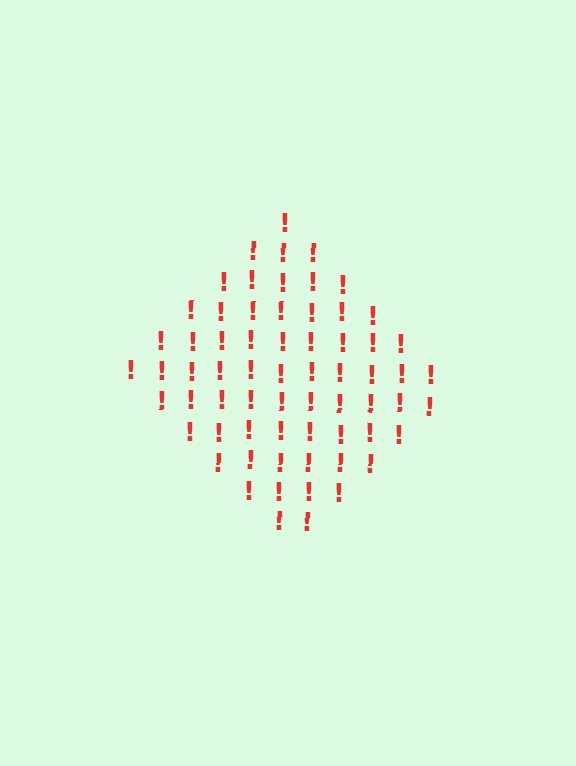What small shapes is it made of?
It is made of small exclamation marks.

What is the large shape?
The large shape is a diamond.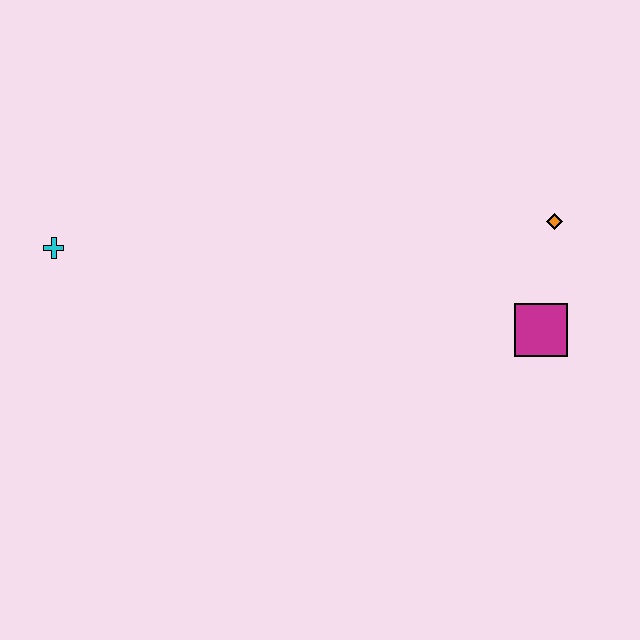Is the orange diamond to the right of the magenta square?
Yes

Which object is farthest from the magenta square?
The cyan cross is farthest from the magenta square.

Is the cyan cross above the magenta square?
Yes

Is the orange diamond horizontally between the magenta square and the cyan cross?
No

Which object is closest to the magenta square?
The orange diamond is closest to the magenta square.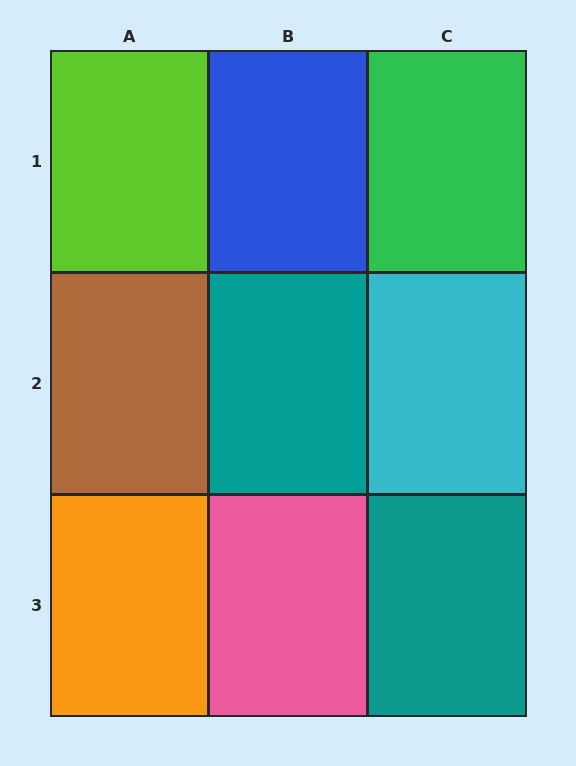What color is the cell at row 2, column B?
Teal.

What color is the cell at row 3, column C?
Teal.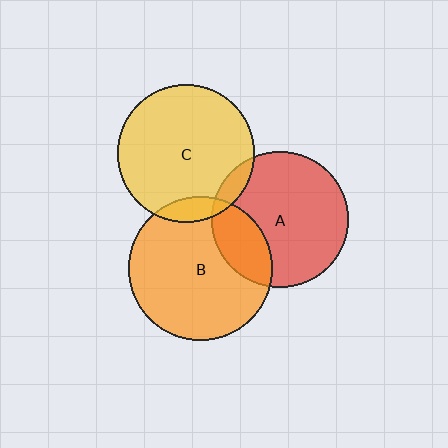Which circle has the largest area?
Circle B (orange).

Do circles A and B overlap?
Yes.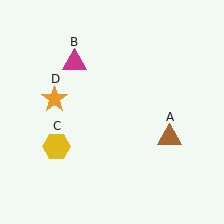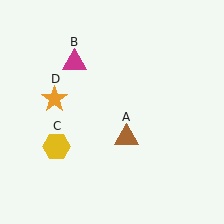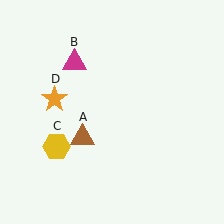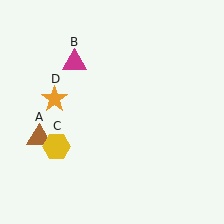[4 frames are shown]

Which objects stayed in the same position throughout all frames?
Magenta triangle (object B) and yellow hexagon (object C) and orange star (object D) remained stationary.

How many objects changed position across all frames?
1 object changed position: brown triangle (object A).